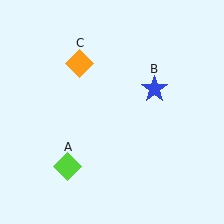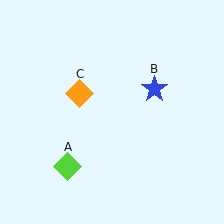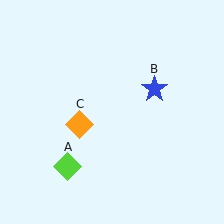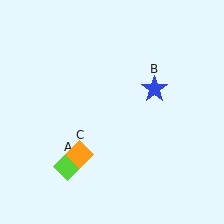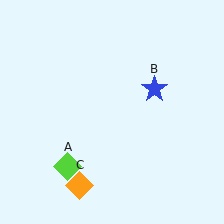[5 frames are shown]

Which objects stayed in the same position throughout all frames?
Lime diamond (object A) and blue star (object B) remained stationary.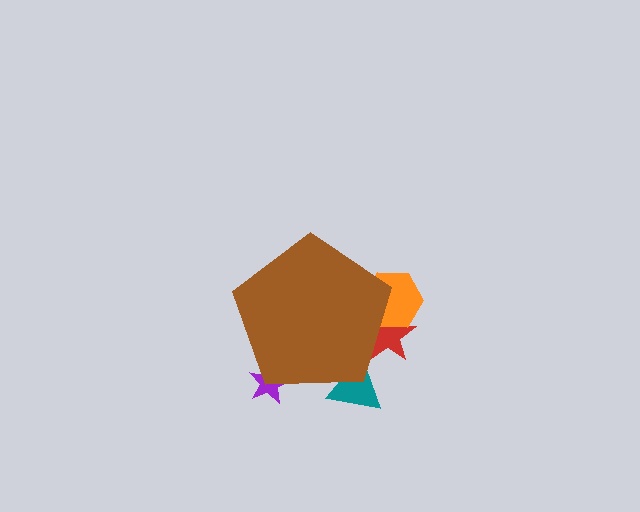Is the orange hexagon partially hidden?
Yes, the orange hexagon is partially hidden behind the brown pentagon.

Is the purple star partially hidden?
Yes, the purple star is partially hidden behind the brown pentagon.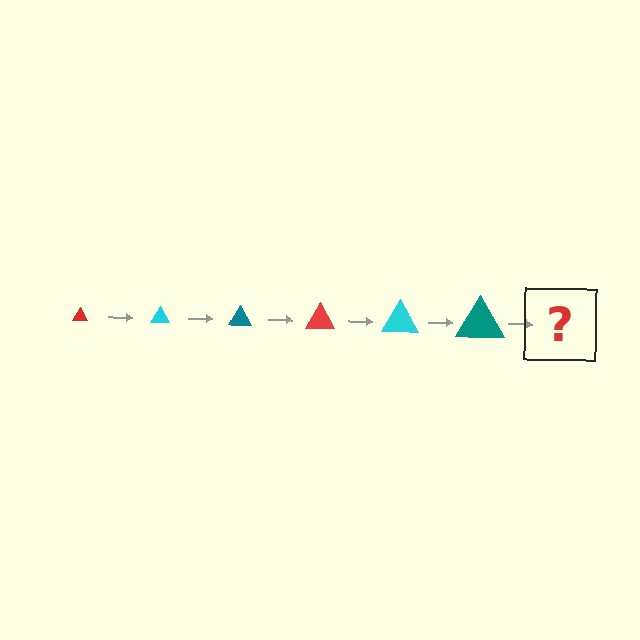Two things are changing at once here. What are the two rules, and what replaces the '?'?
The two rules are that the triangle grows larger each step and the color cycles through red, cyan, and teal. The '?' should be a red triangle, larger than the previous one.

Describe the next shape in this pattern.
It should be a red triangle, larger than the previous one.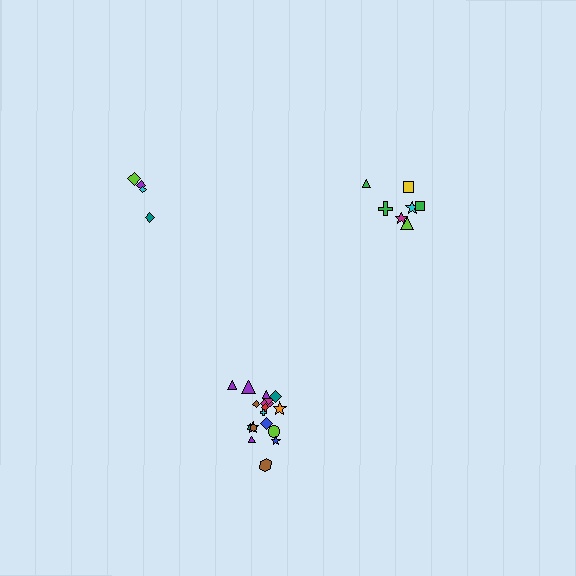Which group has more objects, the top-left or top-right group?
The top-right group.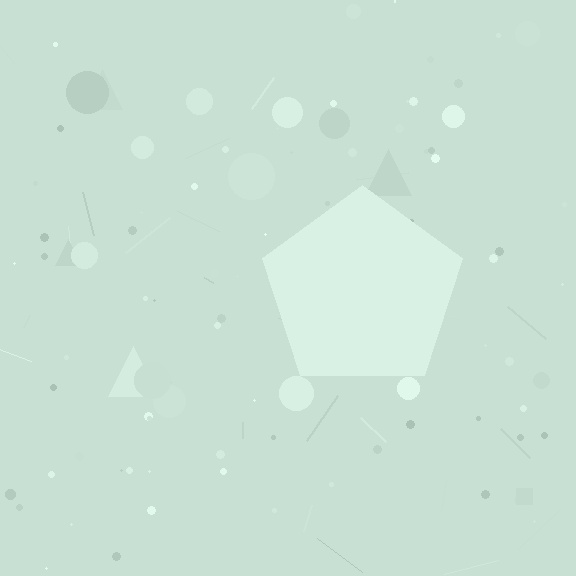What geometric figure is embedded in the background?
A pentagon is embedded in the background.